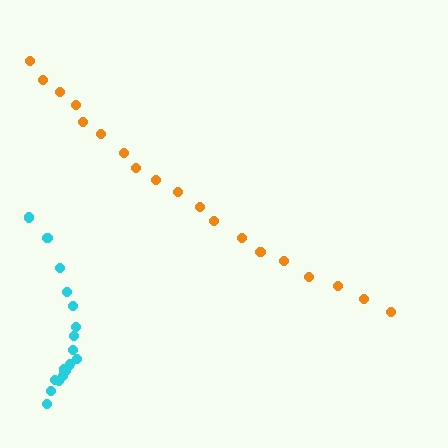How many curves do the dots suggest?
There are 2 distinct paths.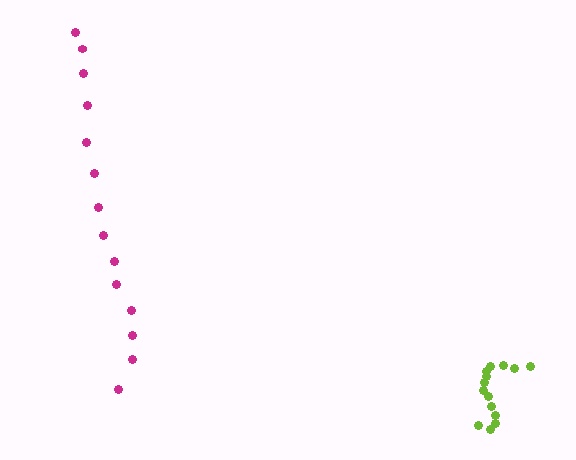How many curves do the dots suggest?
There are 2 distinct paths.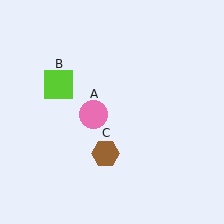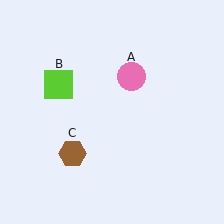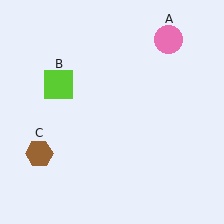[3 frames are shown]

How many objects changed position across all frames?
2 objects changed position: pink circle (object A), brown hexagon (object C).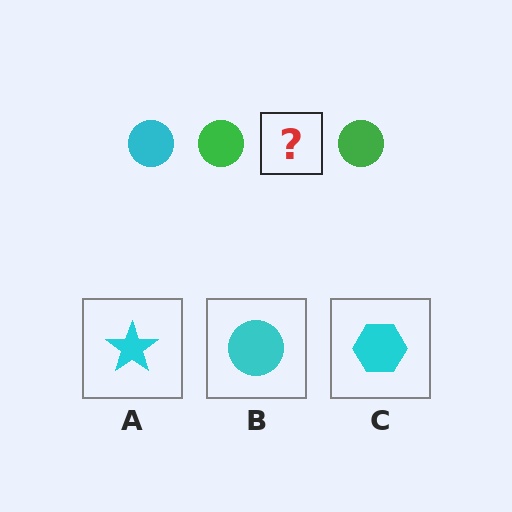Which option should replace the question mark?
Option B.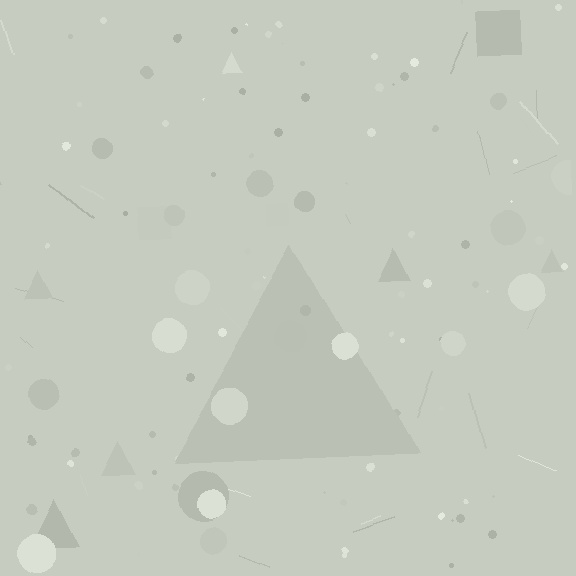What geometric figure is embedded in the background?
A triangle is embedded in the background.